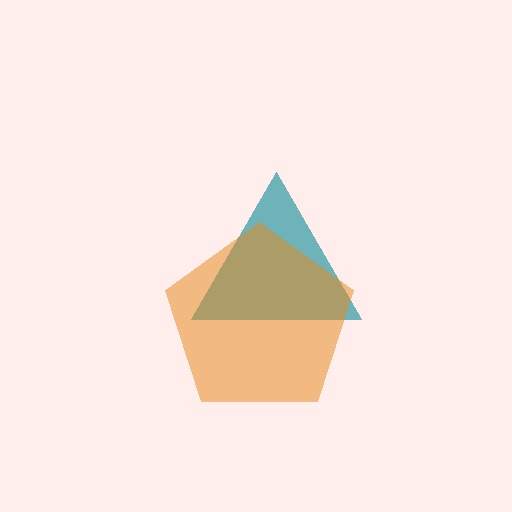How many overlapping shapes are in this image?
There are 2 overlapping shapes in the image.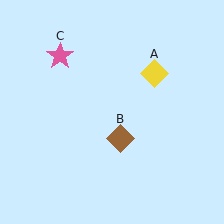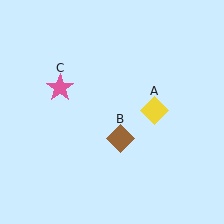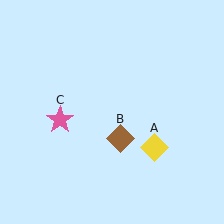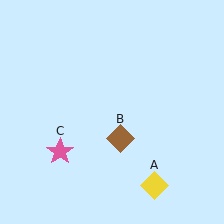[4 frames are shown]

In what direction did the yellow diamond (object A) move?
The yellow diamond (object A) moved down.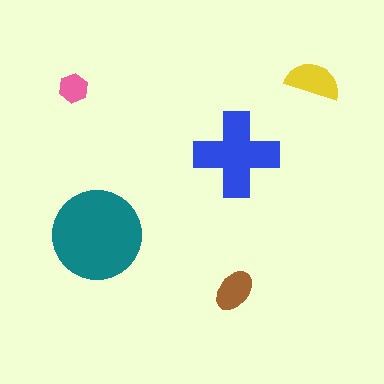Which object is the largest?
The teal circle.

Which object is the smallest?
The pink hexagon.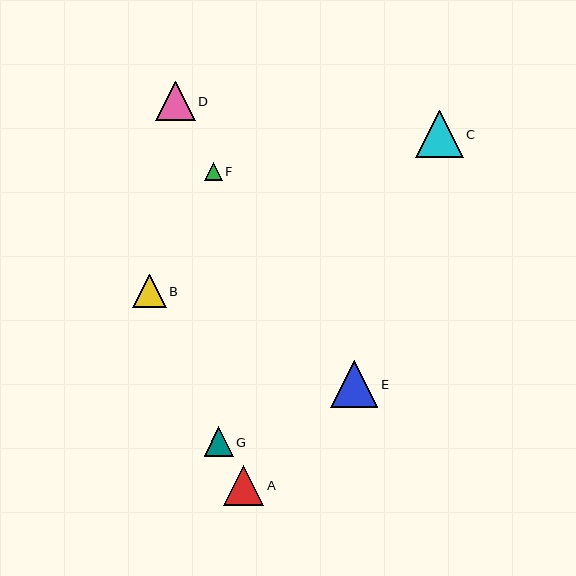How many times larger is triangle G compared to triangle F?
Triangle G is approximately 1.6 times the size of triangle F.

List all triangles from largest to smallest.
From largest to smallest: C, E, A, D, B, G, F.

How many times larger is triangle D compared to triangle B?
Triangle D is approximately 1.2 times the size of triangle B.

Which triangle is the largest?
Triangle C is the largest with a size of approximately 48 pixels.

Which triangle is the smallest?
Triangle F is the smallest with a size of approximately 18 pixels.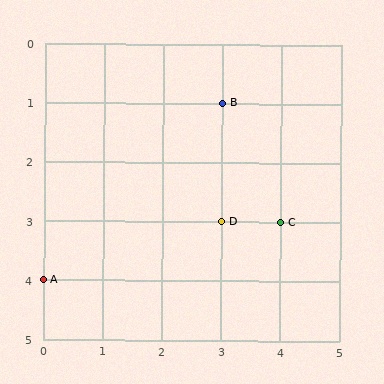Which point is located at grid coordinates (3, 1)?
Point B is at (3, 1).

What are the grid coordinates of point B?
Point B is at grid coordinates (3, 1).